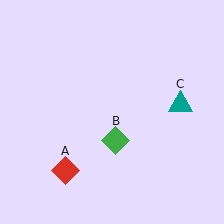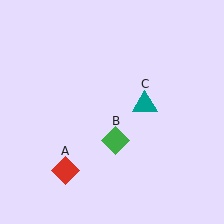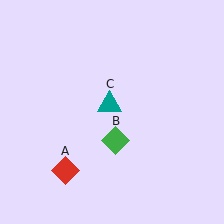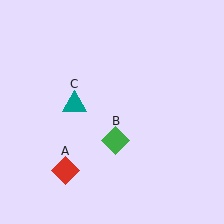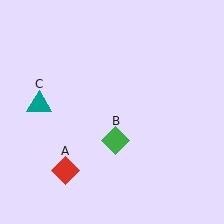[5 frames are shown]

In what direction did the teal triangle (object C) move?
The teal triangle (object C) moved left.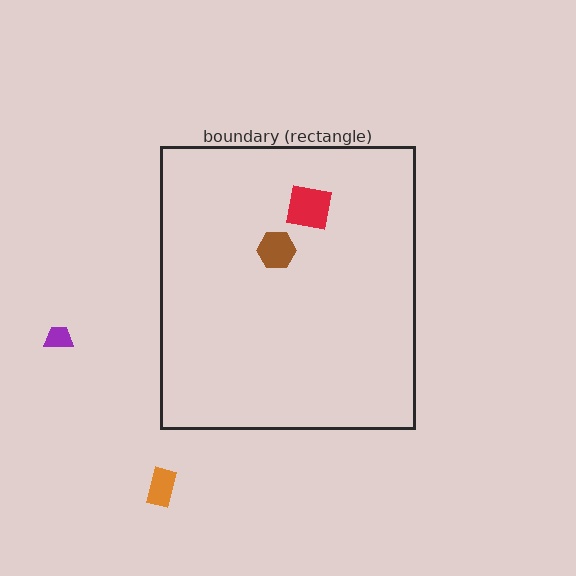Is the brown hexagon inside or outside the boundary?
Inside.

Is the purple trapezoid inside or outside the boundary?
Outside.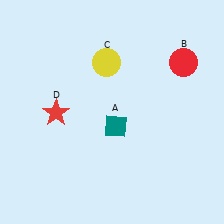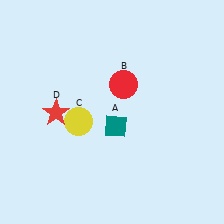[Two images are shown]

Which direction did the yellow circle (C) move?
The yellow circle (C) moved down.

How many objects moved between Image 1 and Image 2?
2 objects moved between the two images.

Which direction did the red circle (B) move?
The red circle (B) moved left.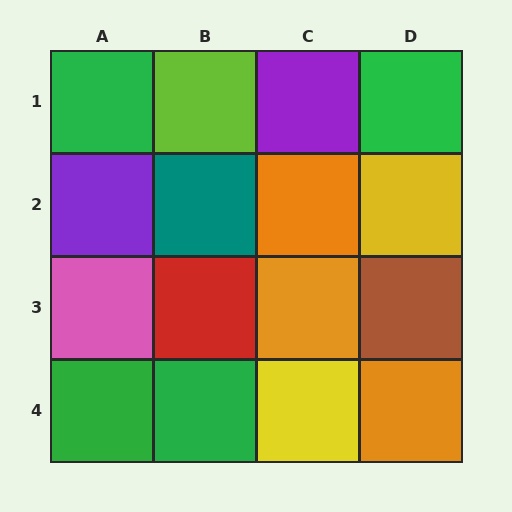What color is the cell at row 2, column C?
Orange.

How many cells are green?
4 cells are green.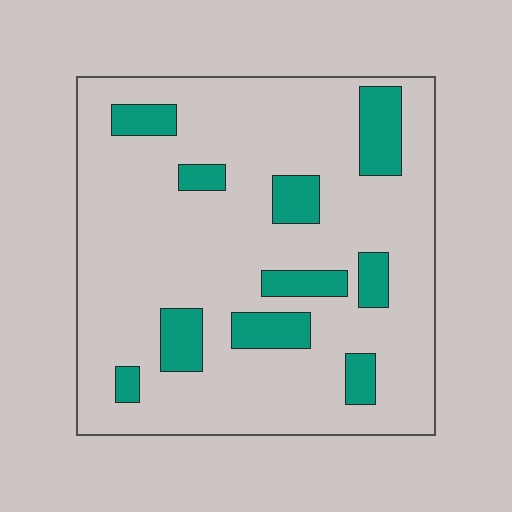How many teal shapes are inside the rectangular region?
10.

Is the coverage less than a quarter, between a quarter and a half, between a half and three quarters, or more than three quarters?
Less than a quarter.